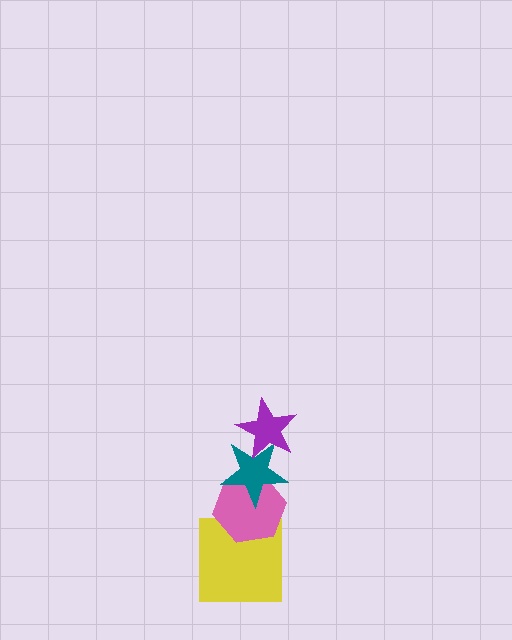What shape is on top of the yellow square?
The pink hexagon is on top of the yellow square.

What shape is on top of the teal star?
The purple star is on top of the teal star.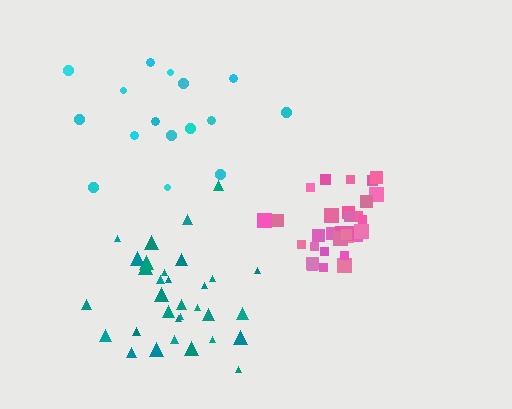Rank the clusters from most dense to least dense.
pink, teal, cyan.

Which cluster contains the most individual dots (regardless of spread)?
Pink (32).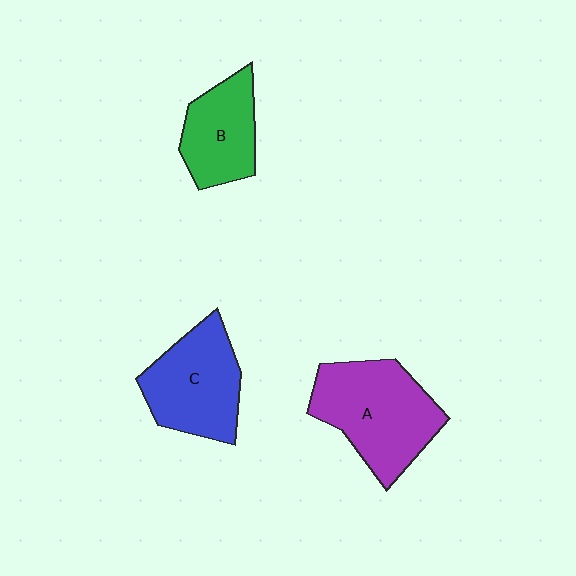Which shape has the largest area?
Shape A (purple).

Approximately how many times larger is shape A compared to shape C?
Approximately 1.2 times.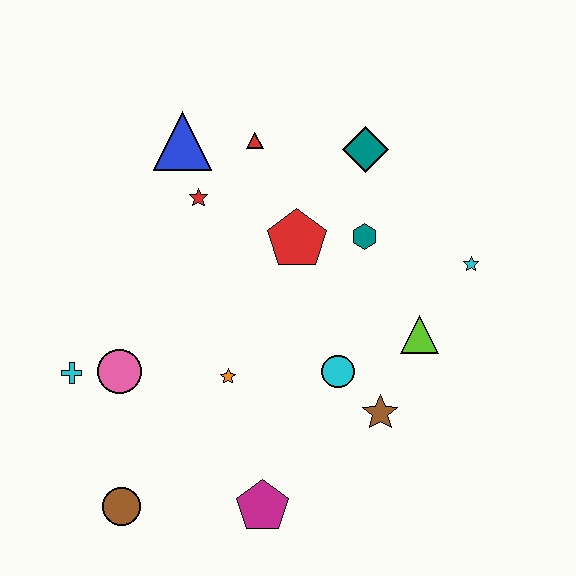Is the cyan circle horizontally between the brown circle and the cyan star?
Yes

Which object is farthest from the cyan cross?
The cyan star is farthest from the cyan cross.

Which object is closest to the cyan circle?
The brown star is closest to the cyan circle.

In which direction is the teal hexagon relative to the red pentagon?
The teal hexagon is to the right of the red pentagon.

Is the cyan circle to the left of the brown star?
Yes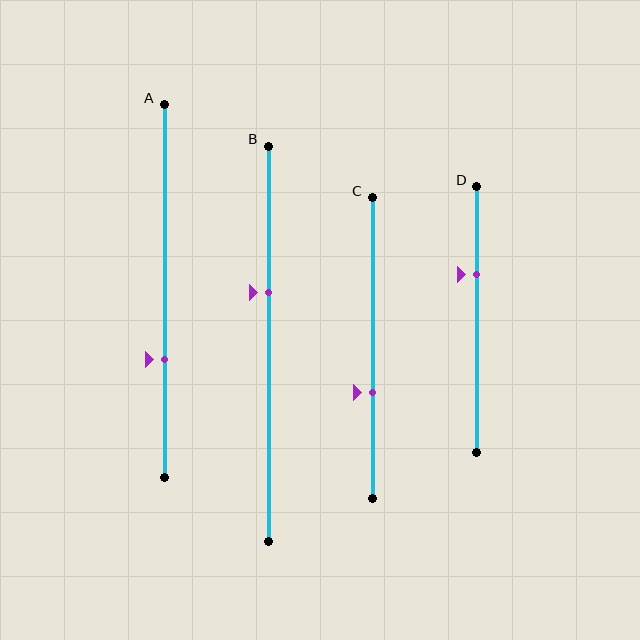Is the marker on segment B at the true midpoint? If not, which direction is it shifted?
No, the marker on segment B is shifted upward by about 13% of the segment length.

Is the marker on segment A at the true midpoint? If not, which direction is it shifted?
No, the marker on segment A is shifted downward by about 18% of the segment length.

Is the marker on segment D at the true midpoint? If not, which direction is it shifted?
No, the marker on segment D is shifted upward by about 17% of the segment length.